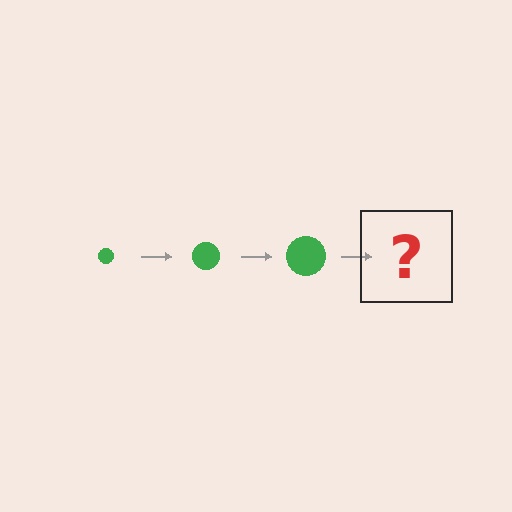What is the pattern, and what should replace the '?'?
The pattern is that the circle gets progressively larger each step. The '?' should be a green circle, larger than the previous one.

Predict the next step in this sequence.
The next step is a green circle, larger than the previous one.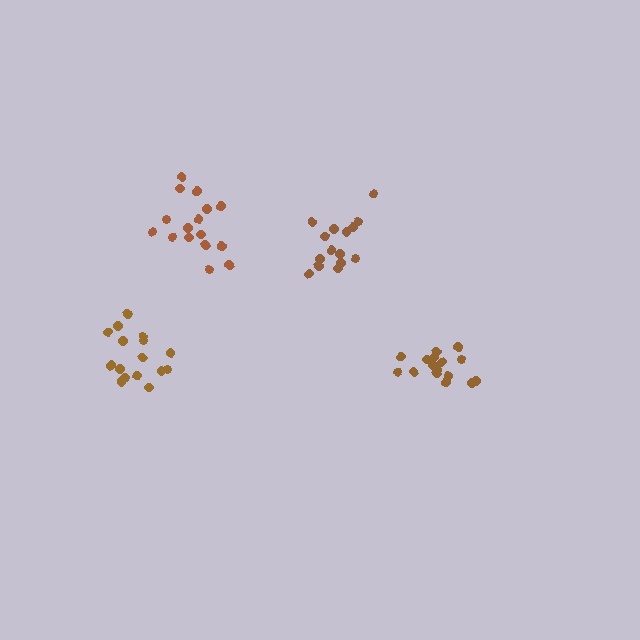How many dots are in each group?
Group 1: 15 dots, Group 2: 17 dots, Group 3: 16 dots, Group 4: 16 dots (64 total).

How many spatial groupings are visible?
There are 4 spatial groupings.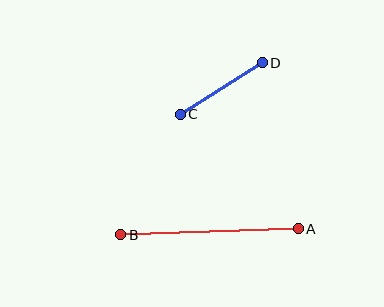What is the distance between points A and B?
The distance is approximately 178 pixels.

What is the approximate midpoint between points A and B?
The midpoint is at approximately (209, 232) pixels.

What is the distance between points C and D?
The distance is approximately 97 pixels.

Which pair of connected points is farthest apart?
Points A and B are farthest apart.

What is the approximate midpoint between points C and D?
The midpoint is at approximately (221, 89) pixels.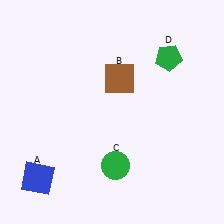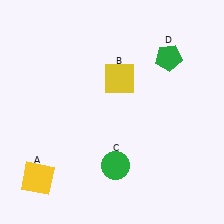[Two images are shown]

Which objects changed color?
A changed from blue to yellow. B changed from brown to yellow.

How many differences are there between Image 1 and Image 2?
There are 2 differences between the two images.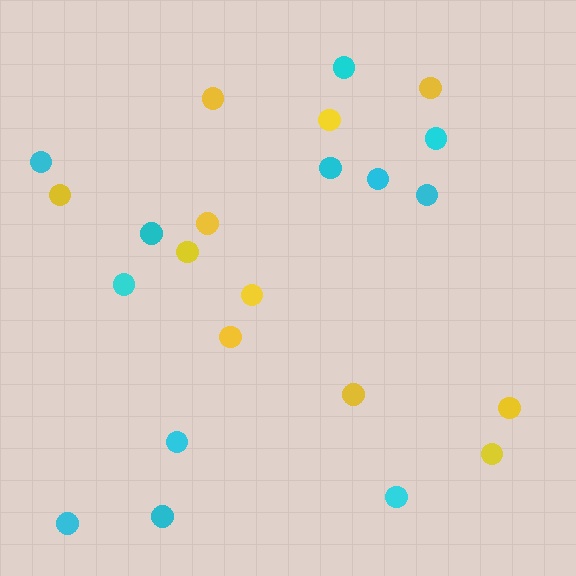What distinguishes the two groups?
There are 2 groups: one group of yellow circles (11) and one group of cyan circles (12).